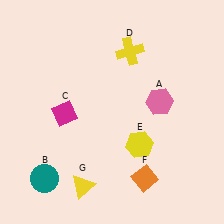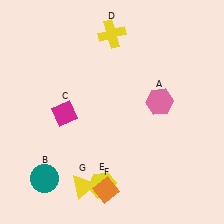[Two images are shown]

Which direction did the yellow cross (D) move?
The yellow cross (D) moved left.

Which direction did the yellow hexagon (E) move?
The yellow hexagon (E) moved down.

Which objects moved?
The objects that moved are: the yellow cross (D), the yellow hexagon (E), the orange diamond (F).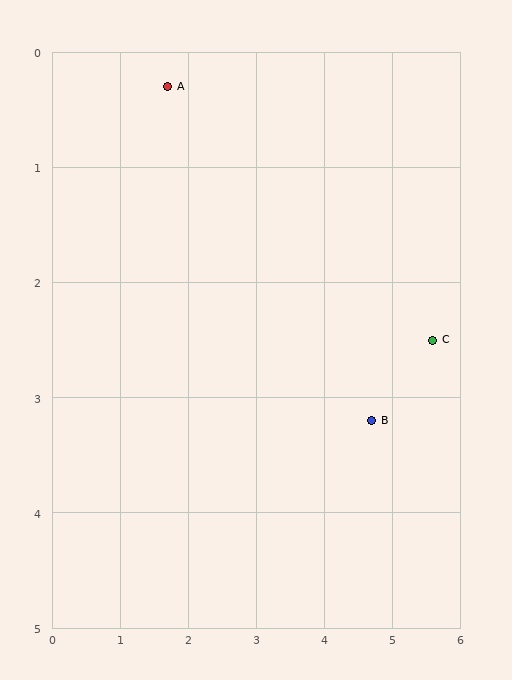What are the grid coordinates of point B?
Point B is at approximately (4.7, 3.2).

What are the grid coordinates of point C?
Point C is at approximately (5.6, 2.5).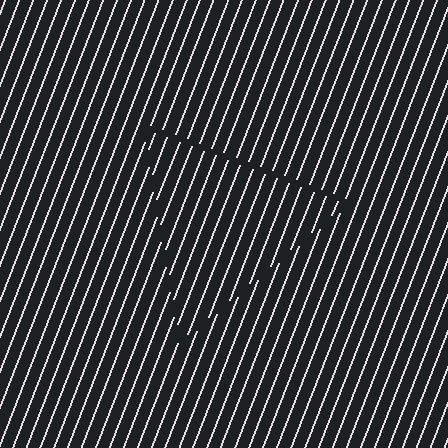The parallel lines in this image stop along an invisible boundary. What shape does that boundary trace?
An illusory triangle. The interior of the shape contains the same grating, shifted by half a period — the contour is defined by the phase discontinuity where line-ends from the inner and outer gratings abut.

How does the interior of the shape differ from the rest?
The interior of the shape contains the same grating, shifted by half a period — the contour is defined by the phase discontinuity where line-ends from the inner and outer gratings abut.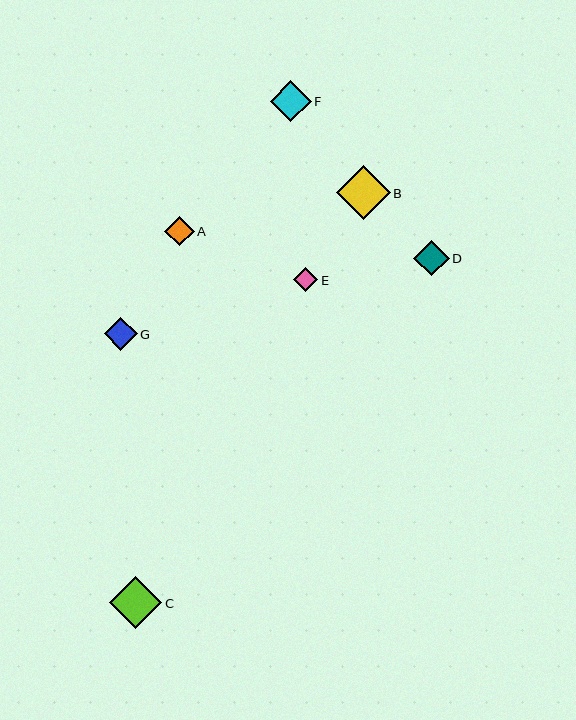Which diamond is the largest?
Diamond B is the largest with a size of approximately 54 pixels.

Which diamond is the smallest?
Diamond E is the smallest with a size of approximately 24 pixels.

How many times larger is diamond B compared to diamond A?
Diamond B is approximately 1.8 times the size of diamond A.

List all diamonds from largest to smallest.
From largest to smallest: B, C, F, D, G, A, E.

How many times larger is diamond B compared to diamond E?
Diamond B is approximately 2.3 times the size of diamond E.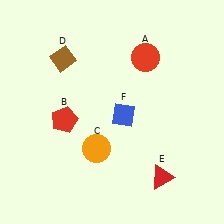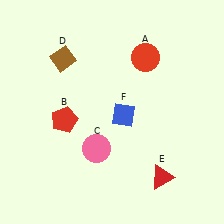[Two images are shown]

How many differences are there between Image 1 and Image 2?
There is 1 difference between the two images.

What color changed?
The circle (C) changed from orange in Image 1 to pink in Image 2.